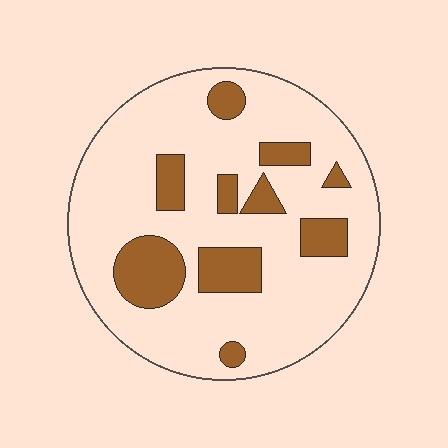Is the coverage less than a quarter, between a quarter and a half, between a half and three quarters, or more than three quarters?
Less than a quarter.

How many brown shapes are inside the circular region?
10.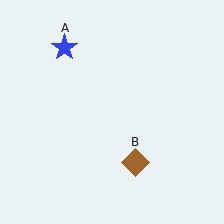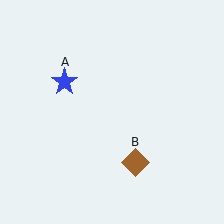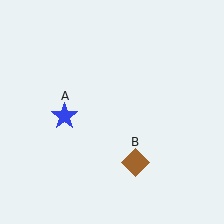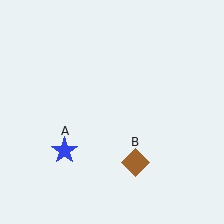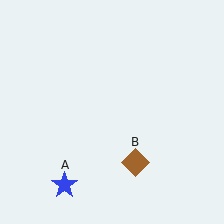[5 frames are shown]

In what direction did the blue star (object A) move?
The blue star (object A) moved down.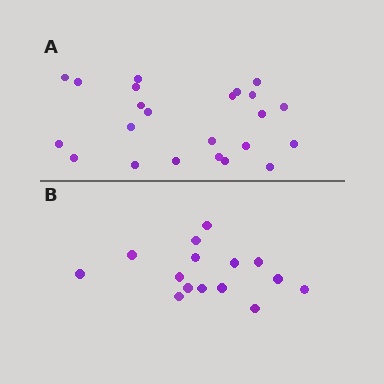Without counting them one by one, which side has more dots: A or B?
Region A (the top region) has more dots.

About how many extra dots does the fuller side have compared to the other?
Region A has roughly 8 or so more dots than region B.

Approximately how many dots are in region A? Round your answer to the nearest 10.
About 20 dots. (The exact count is 23, which rounds to 20.)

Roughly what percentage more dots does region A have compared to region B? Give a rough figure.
About 55% more.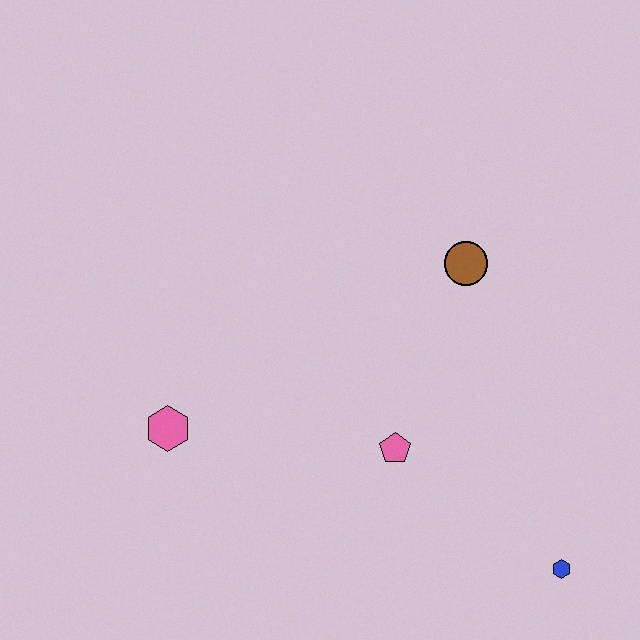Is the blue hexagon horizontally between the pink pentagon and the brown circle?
No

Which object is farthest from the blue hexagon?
The pink hexagon is farthest from the blue hexagon.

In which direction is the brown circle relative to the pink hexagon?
The brown circle is to the right of the pink hexagon.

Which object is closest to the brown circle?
The pink pentagon is closest to the brown circle.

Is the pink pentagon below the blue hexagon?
No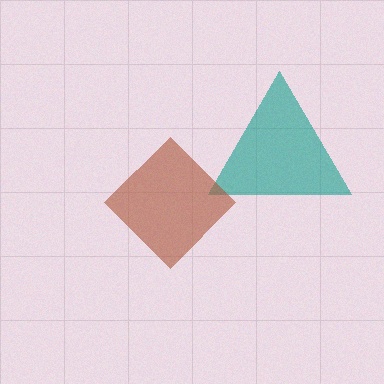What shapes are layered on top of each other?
The layered shapes are: a teal triangle, a brown diamond.